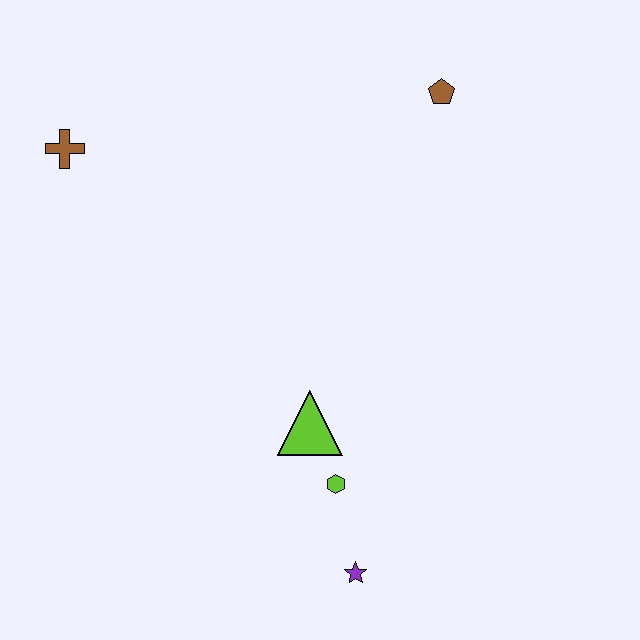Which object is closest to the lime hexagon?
The lime triangle is closest to the lime hexagon.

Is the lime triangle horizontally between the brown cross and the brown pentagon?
Yes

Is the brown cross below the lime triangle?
No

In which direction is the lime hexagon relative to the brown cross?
The lime hexagon is below the brown cross.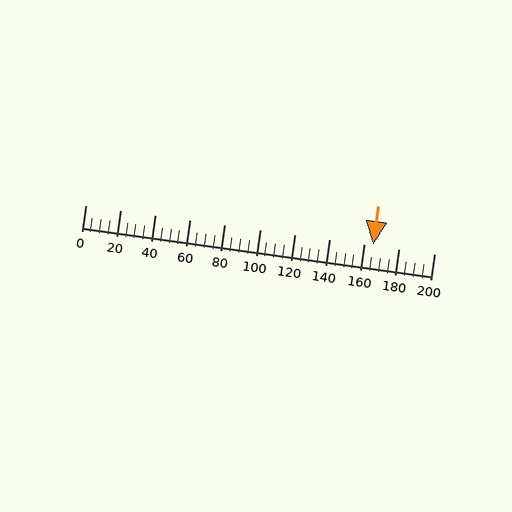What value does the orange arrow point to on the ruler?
The orange arrow points to approximately 165.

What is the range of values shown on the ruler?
The ruler shows values from 0 to 200.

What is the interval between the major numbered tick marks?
The major tick marks are spaced 20 units apart.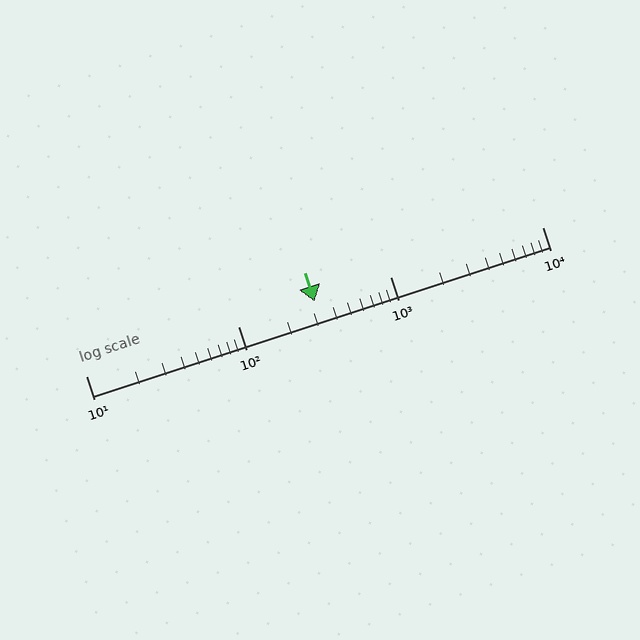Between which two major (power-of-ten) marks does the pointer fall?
The pointer is between 100 and 1000.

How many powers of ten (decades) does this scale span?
The scale spans 3 decades, from 10 to 10000.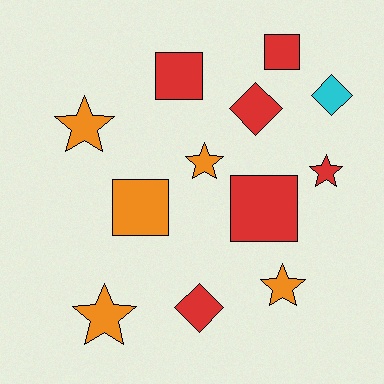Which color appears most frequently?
Red, with 6 objects.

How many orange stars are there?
There are 4 orange stars.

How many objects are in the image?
There are 12 objects.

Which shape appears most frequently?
Star, with 5 objects.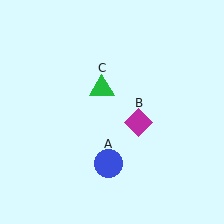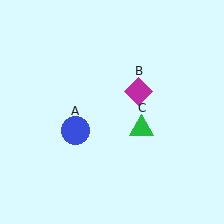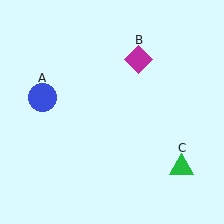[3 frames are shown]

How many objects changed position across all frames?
3 objects changed position: blue circle (object A), magenta diamond (object B), green triangle (object C).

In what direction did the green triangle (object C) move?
The green triangle (object C) moved down and to the right.